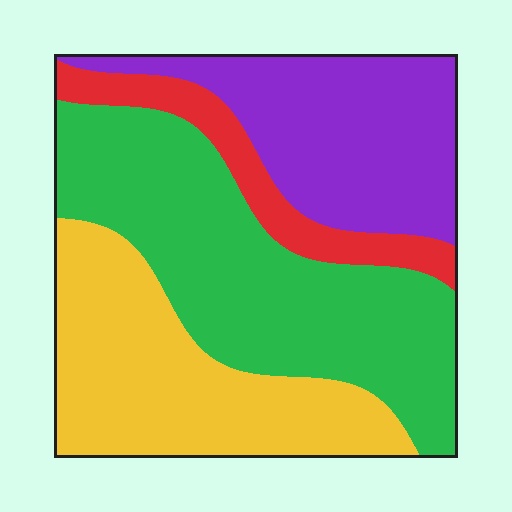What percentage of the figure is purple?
Purple covers around 25% of the figure.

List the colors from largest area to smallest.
From largest to smallest: green, yellow, purple, red.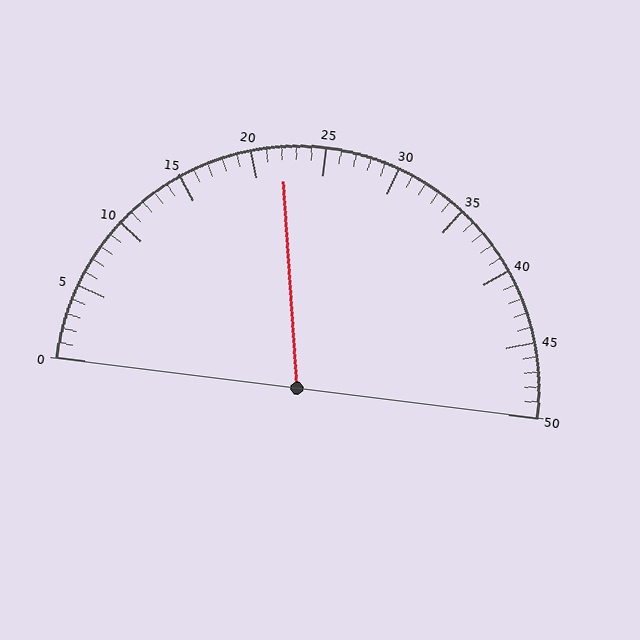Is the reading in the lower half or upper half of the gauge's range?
The reading is in the lower half of the range (0 to 50).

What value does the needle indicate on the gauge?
The needle indicates approximately 22.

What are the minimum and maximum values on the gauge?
The gauge ranges from 0 to 50.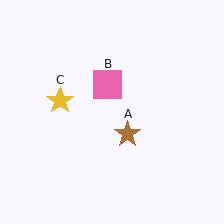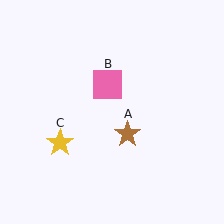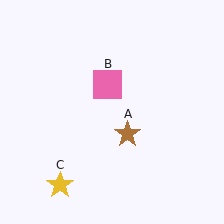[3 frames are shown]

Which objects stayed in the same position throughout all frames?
Brown star (object A) and pink square (object B) remained stationary.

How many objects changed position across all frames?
1 object changed position: yellow star (object C).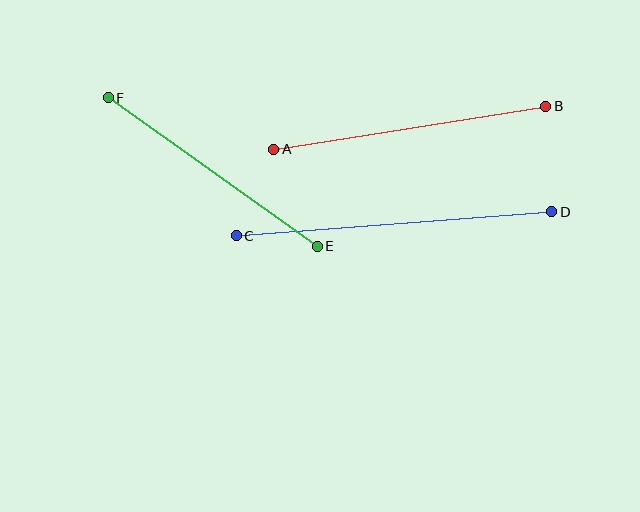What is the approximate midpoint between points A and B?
The midpoint is at approximately (410, 128) pixels.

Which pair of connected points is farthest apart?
Points C and D are farthest apart.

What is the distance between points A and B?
The distance is approximately 276 pixels.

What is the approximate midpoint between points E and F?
The midpoint is at approximately (213, 172) pixels.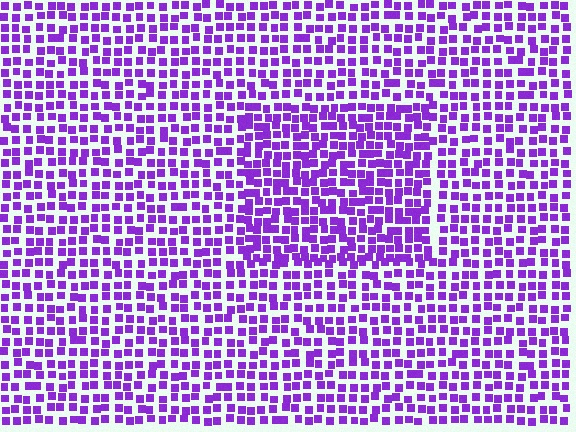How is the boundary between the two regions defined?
The boundary is defined by a change in element density (approximately 1.4x ratio). All elements are the same color, size, and shape.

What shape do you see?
I see a rectangle.